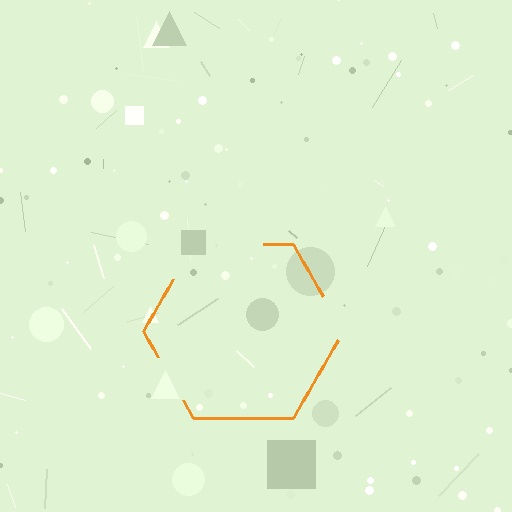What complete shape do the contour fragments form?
The contour fragments form a hexagon.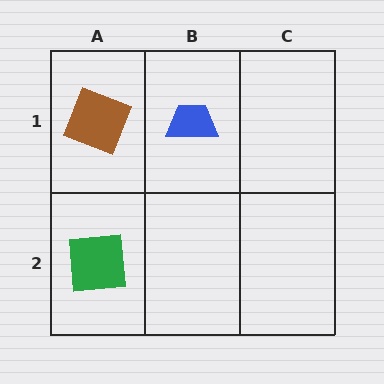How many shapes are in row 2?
1 shape.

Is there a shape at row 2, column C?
No, that cell is empty.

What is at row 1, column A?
A brown square.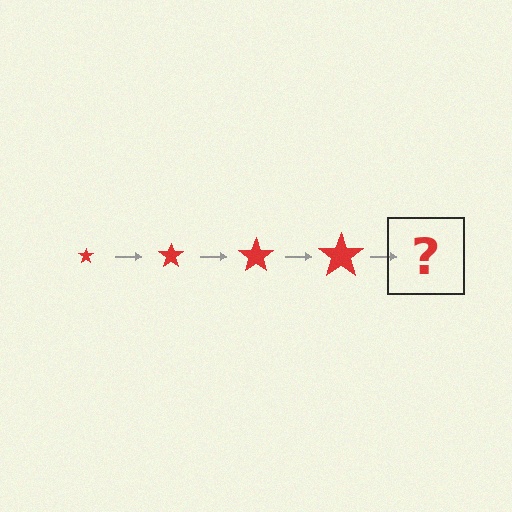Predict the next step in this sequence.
The next step is a red star, larger than the previous one.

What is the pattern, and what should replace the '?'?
The pattern is that the star gets progressively larger each step. The '?' should be a red star, larger than the previous one.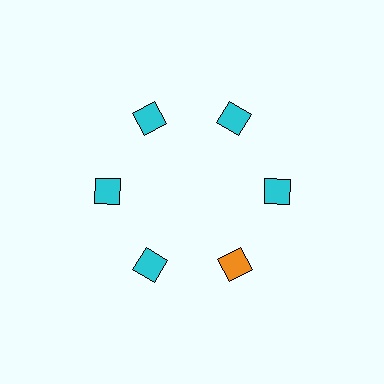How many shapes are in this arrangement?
There are 6 shapes arranged in a ring pattern.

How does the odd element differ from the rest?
It has a different color: orange instead of cyan.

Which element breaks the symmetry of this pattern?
The orange diamond at roughly the 5 o'clock position breaks the symmetry. All other shapes are cyan diamonds.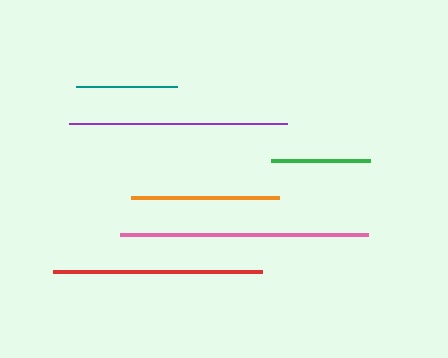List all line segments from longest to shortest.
From longest to shortest: pink, purple, red, orange, teal, green.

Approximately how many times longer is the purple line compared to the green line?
The purple line is approximately 2.2 times the length of the green line.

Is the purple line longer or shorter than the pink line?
The pink line is longer than the purple line.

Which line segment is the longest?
The pink line is the longest at approximately 248 pixels.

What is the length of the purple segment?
The purple segment is approximately 218 pixels long.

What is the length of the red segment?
The red segment is approximately 209 pixels long.